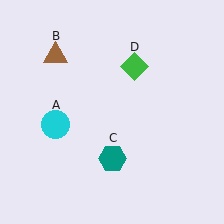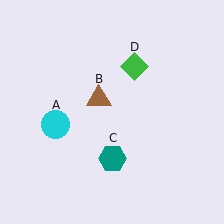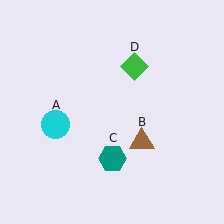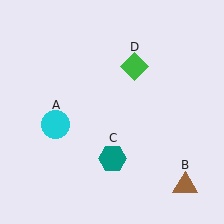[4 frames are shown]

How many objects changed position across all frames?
1 object changed position: brown triangle (object B).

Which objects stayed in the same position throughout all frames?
Cyan circle (object A) and teal hexagon (object C) and green diamond (object D) remained stationary.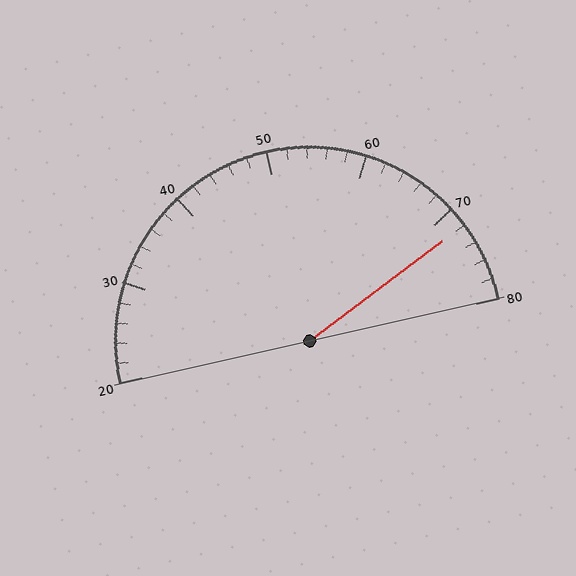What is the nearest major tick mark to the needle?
The nearest major tick mark is 70.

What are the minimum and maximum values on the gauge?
The gauge ranges from 20 to 80.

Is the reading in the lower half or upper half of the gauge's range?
The reading is in the upper half of the range (20 to 80).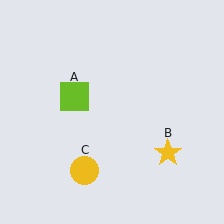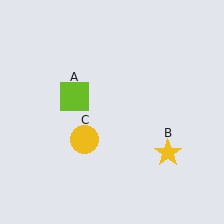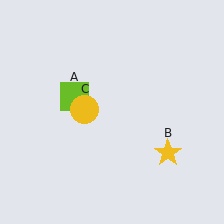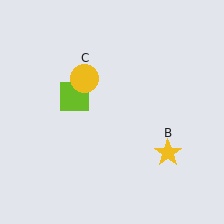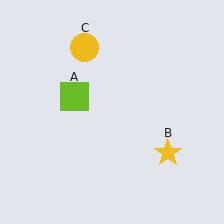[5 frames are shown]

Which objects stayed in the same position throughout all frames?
Lime square (object A) and yellow star (object B) remained stationary.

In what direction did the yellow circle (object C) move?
The yellow circle (object C) moved up.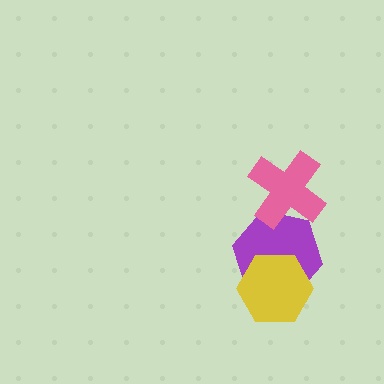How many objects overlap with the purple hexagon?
2 objects overlap with the purple hexagon.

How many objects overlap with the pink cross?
1 object overlaps with the pink cross.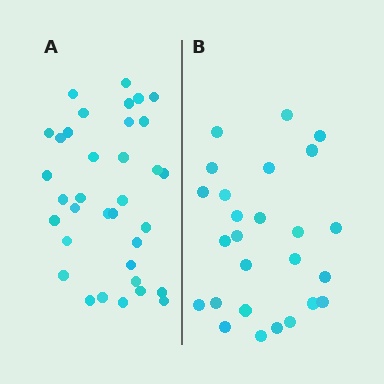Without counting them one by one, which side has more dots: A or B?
Region A (the left region) has more dots.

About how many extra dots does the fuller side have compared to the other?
Region A has roughly 8 or so more dots than region B.